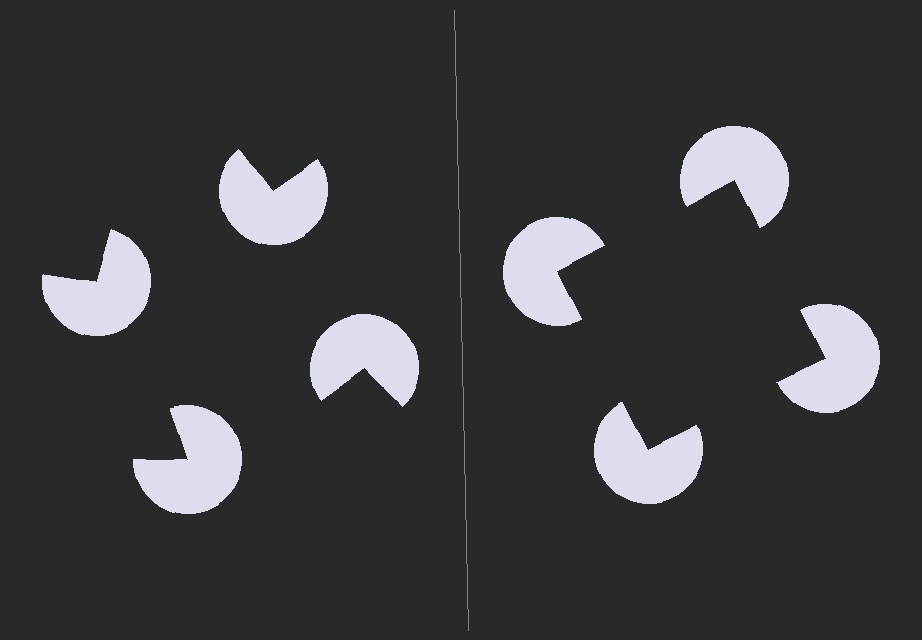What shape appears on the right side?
An illusory square.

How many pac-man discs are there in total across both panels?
8 — 4 on each side.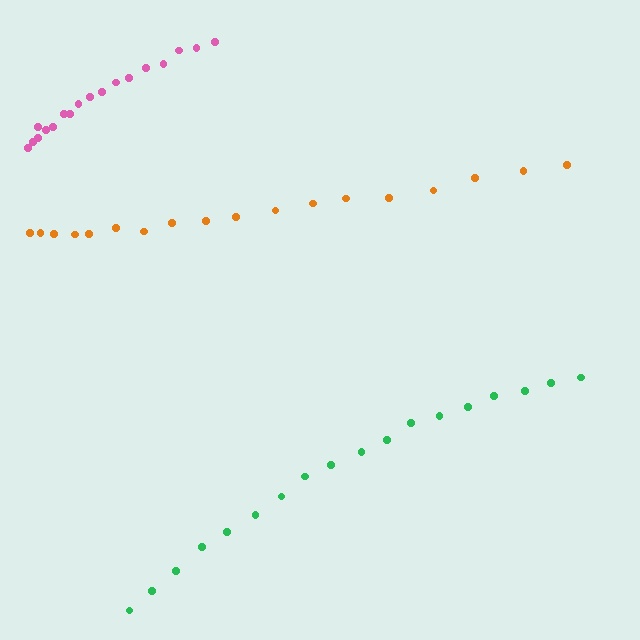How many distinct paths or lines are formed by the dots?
There are 3 distinct paths.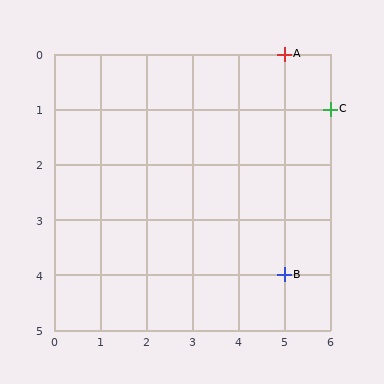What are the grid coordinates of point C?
Point C is at grid coordinates (6, 1).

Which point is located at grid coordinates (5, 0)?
Point A is at (5, 0).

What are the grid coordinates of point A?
Point A is at grid coordinates (5, 0).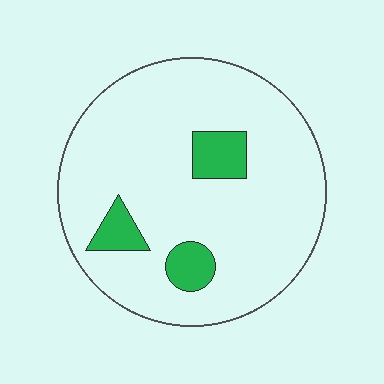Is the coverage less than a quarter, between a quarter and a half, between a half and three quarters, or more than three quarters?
Less than a quarter.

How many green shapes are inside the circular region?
3.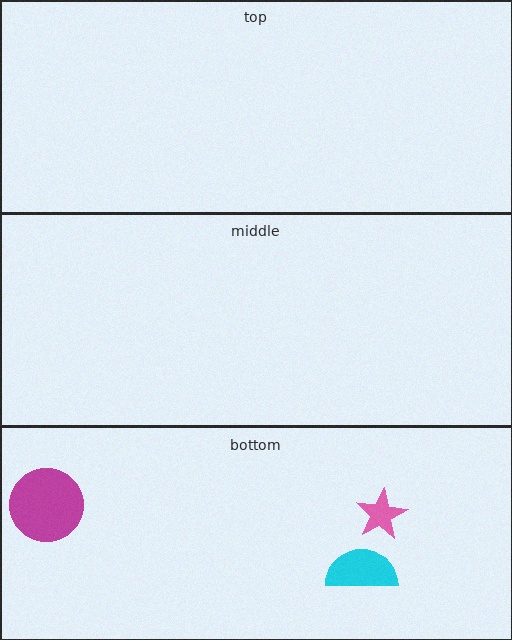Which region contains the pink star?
The bottom region.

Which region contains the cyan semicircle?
The bottom region.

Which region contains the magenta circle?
The bottom region.